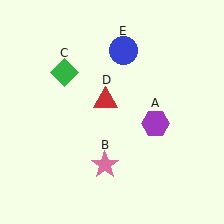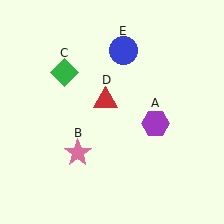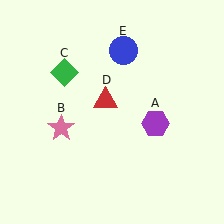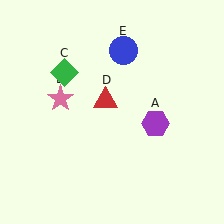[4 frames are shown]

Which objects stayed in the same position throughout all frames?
Purple hexagon (object A) and green diamond (object C) and red triangle (object D) and blue circle (object E) remained stationary.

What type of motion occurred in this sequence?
The pink star (object B) rotated clockwise around the center of the scene.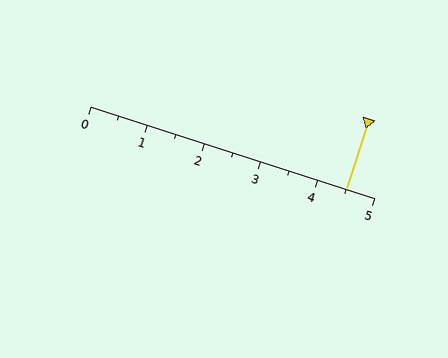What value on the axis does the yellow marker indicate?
The marker indicates approximately 4.5.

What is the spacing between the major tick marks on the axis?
The major ticks are spaced 1 apart.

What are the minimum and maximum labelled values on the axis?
The axis runs from 0 to 5.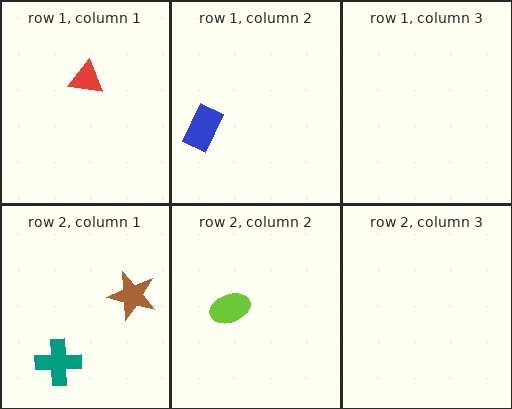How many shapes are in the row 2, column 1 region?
2.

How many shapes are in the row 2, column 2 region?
1.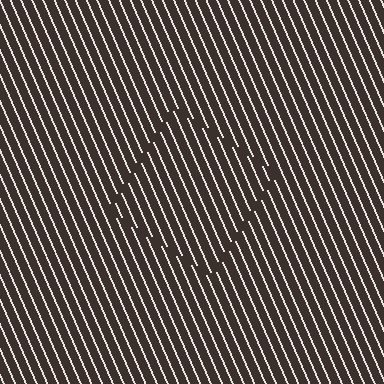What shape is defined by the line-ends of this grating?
An illusory square. The interior of the shape contains the same grating, shifted by half a period — the contour is defined by the phase discontinuity where line-ends from the inner and outer gratings abut.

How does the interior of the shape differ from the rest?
The interior of the shape contains the same grating, shifted by half a period — the contour is defined by the phase discontinuity where line-ends from the inner and outer gratings abut.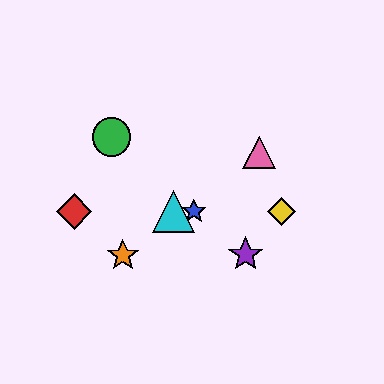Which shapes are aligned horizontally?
The red diamond, the blue star, the yellow diamond, the cyan triangle are aligned horizontally.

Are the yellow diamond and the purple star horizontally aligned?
No, the yellow diamond is at y≈211 and the purple star is at y≈255.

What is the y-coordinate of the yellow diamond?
The yellow diamond is at y≈211.